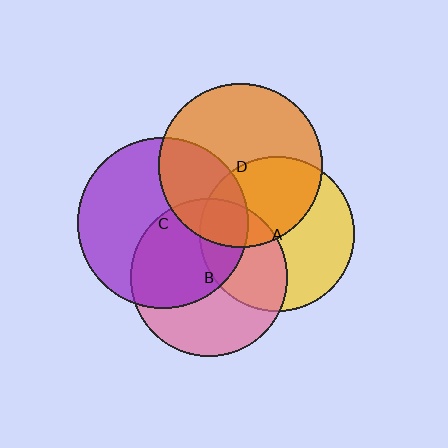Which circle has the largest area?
Circle C (purple).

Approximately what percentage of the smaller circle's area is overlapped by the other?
Approximately 20%.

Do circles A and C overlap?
Yes.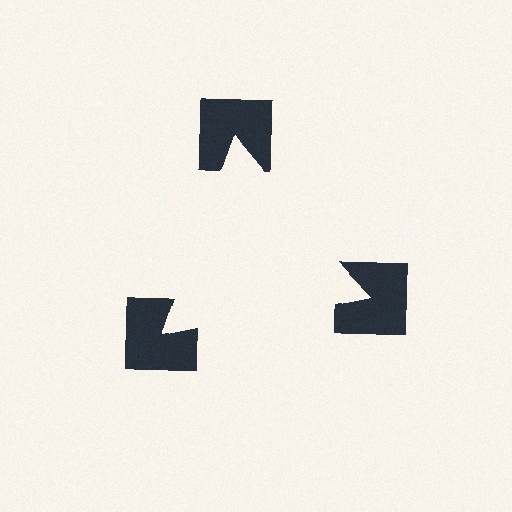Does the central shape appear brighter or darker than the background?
It typically appears slightly brighter than the background, even though no actual brightness change is drawn.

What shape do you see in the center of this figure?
An illusory triangle — its edges are inferred from the aligned wedge cuts in the notched squares, not physically drawn.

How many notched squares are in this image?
There are 3 — one at each vertex of the illusory triangle.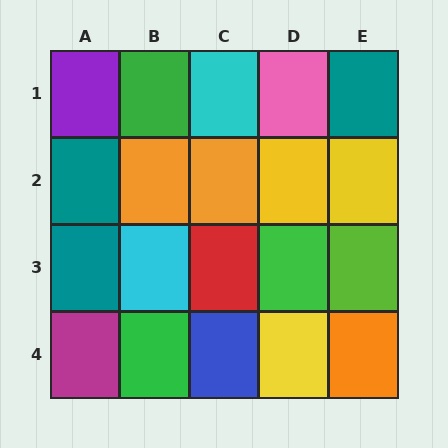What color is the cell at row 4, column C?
Blue.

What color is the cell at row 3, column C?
Red.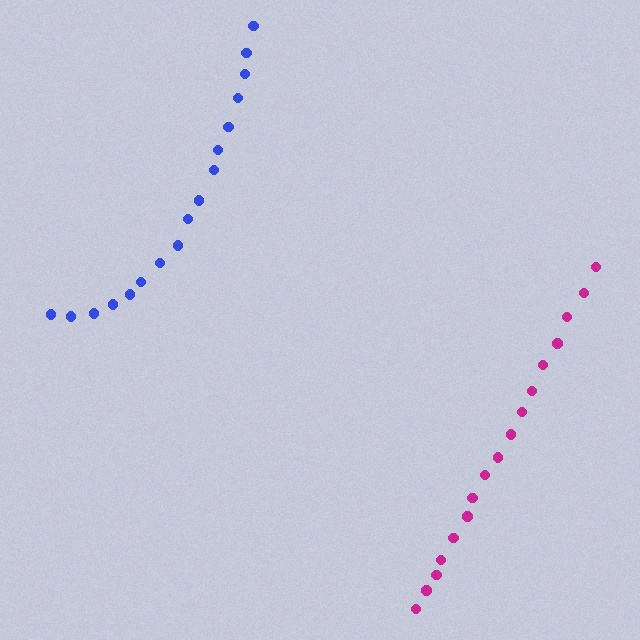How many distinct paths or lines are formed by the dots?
There are 2 distinct paths.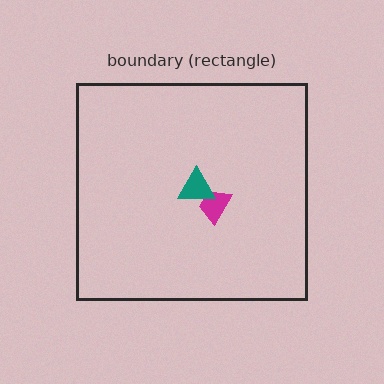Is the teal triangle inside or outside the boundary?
Inside.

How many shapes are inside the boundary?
2 inside, 0 outside.